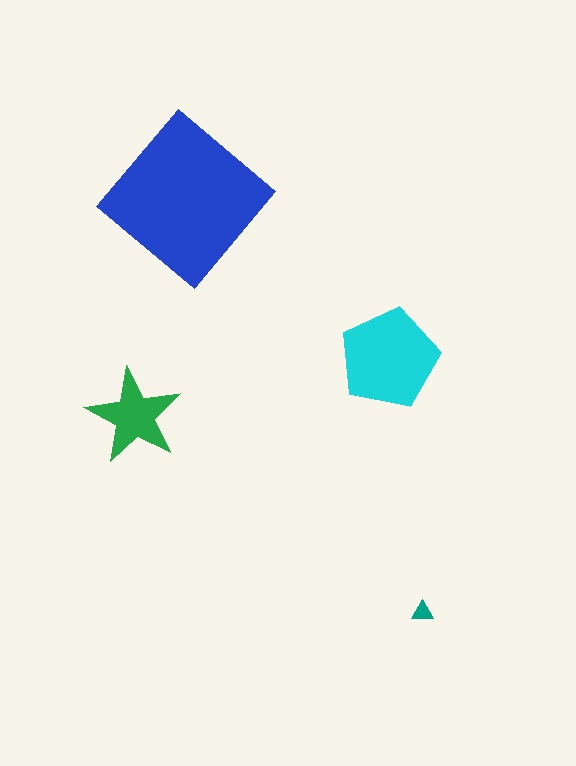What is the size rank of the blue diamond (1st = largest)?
1st.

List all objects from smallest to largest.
The teal triangle, the green star, the cyan pentagon, the blue diamond.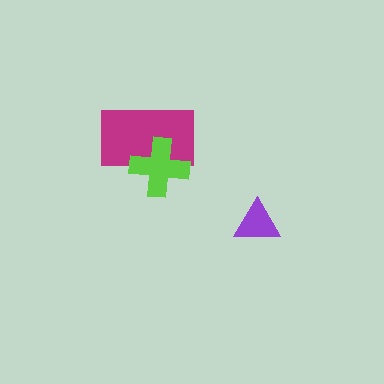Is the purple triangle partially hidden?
No, no other shape covers it.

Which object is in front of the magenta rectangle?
The lime cross is in front of the magenta rectangle.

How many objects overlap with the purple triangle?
0 objects overlap with the purple triangle.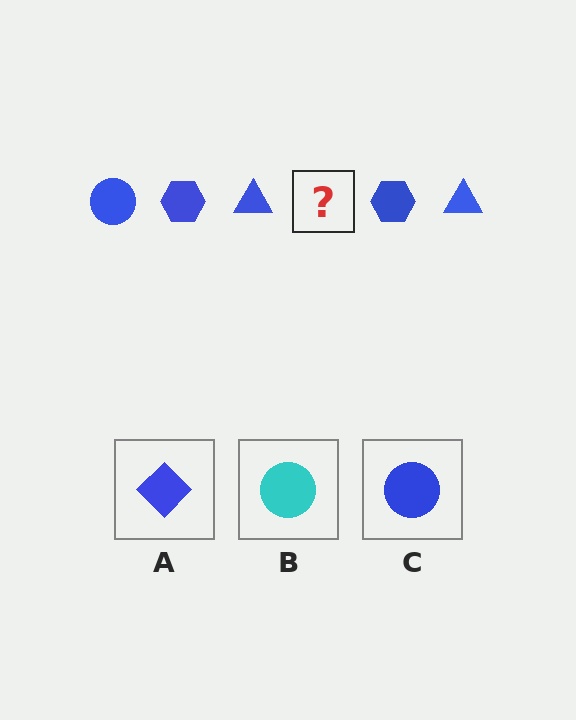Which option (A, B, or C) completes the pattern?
C.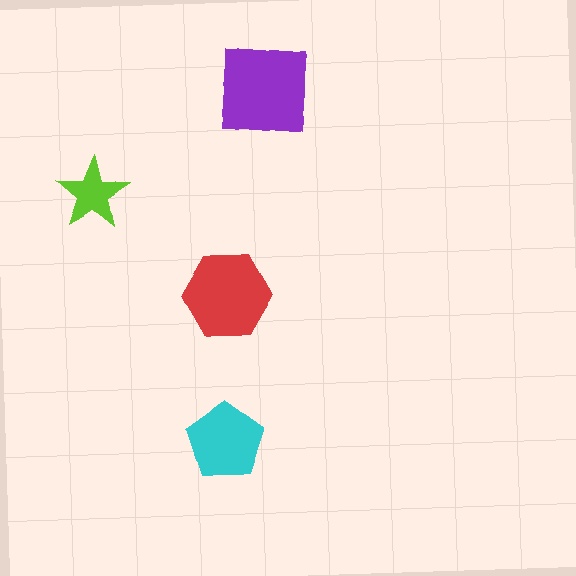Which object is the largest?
The purple square.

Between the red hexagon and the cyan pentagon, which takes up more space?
The red hexagon.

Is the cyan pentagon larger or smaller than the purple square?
Smaller.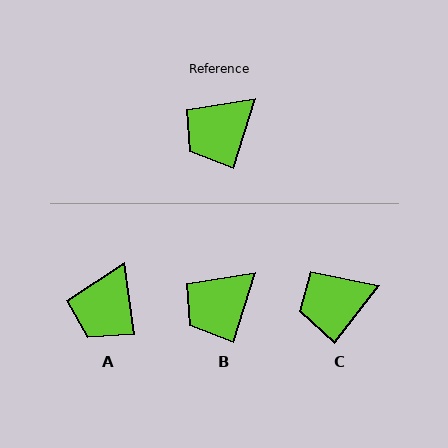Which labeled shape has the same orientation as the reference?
B.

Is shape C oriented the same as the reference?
No, it is off by about 21 degrees.